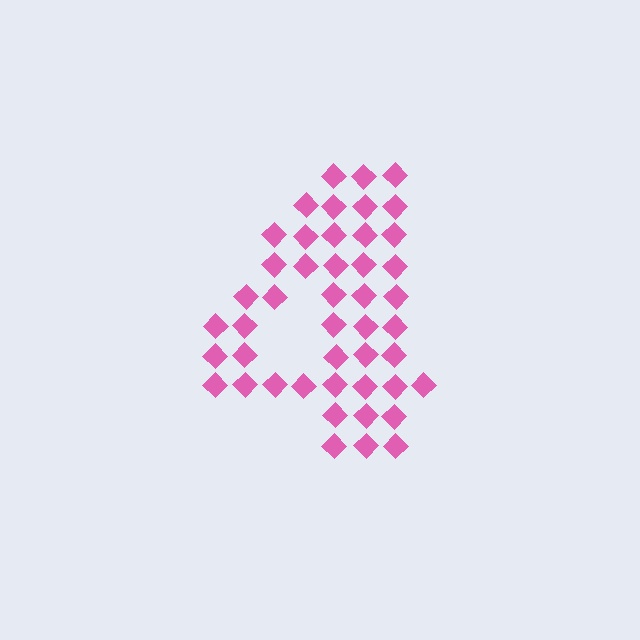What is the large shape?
The large shape is the digit 4.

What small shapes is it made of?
It is made of small diamonds.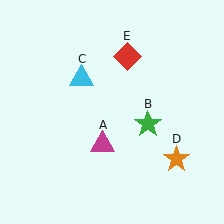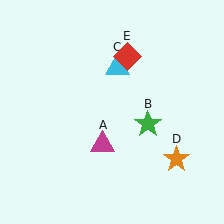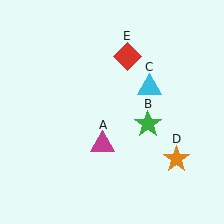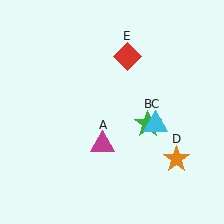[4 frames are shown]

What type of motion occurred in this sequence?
The cyan triangle (object C) rotated clockwise around the center of the scene.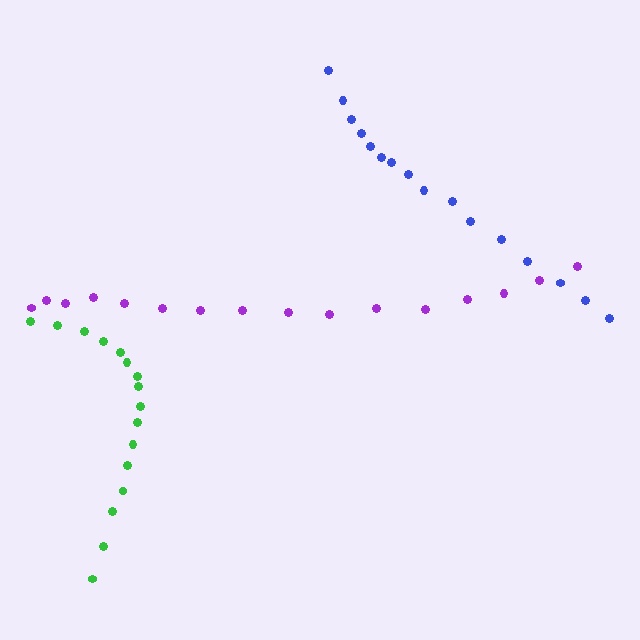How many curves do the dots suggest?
There are 3 distinct paths.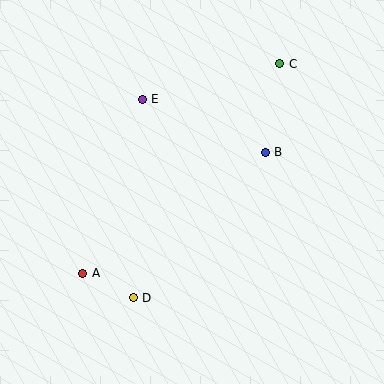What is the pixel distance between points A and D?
The distance between A and D is 56 pixels.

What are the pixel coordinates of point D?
Point D is at (133, 298).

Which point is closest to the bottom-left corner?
Point A is closest to the bottom-left corner.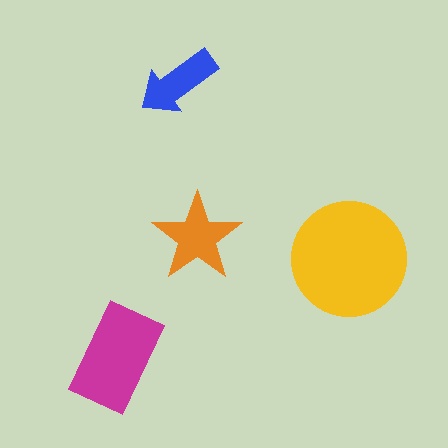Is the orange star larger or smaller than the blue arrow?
Larger.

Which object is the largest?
The yellow circle.